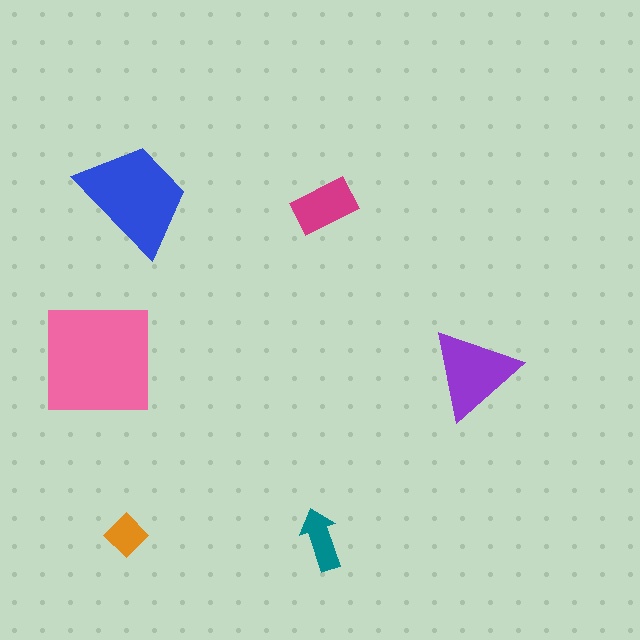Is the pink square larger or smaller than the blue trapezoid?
Larger.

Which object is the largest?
The pink square.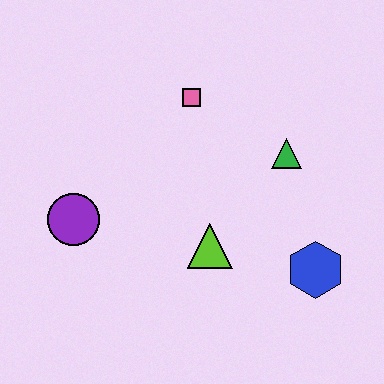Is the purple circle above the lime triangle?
Yes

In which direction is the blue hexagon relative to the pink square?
The blue hexagon is below the pink square.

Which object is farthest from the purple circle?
The blue hexagon is farthest from the purple circle.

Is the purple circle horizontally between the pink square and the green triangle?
No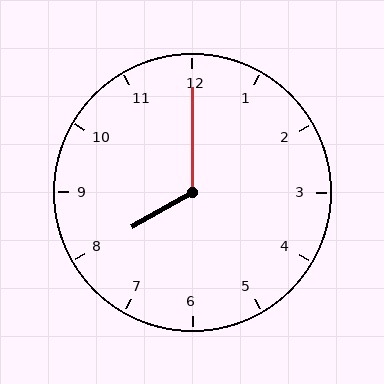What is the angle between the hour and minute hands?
Approximately 120 degrees.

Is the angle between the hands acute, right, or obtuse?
It is obtuse.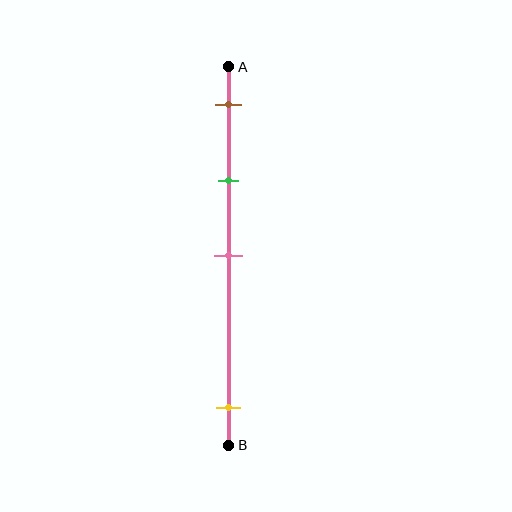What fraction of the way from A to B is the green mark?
The green mark is approximately 30% (0.3) of the way from A to B.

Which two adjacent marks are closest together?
The brown and green marks are the closest adjacent pair.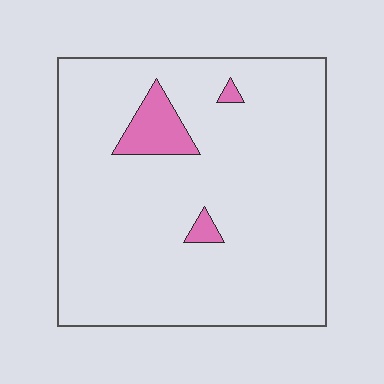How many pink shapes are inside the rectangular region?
3.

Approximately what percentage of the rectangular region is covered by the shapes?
Approximately 5%.